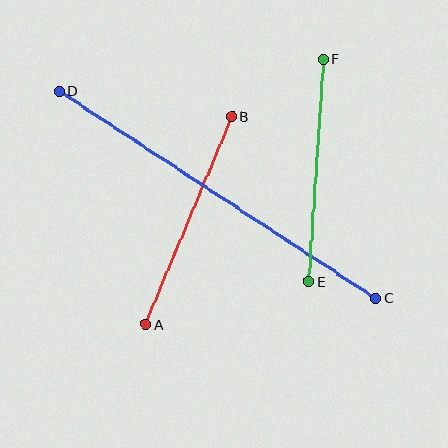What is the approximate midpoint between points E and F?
The midpoint is at approximately (316, 171) pixels.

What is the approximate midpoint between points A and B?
The midpoint is at approximately (189, 220) pixels.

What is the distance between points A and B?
The distance is approximately 225 pixels.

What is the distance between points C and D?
The distance is approximately 378 pixels.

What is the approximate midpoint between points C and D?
The midpoint is at approximately (217, 195) pixels.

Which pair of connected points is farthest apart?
Points C and D are farthest apart.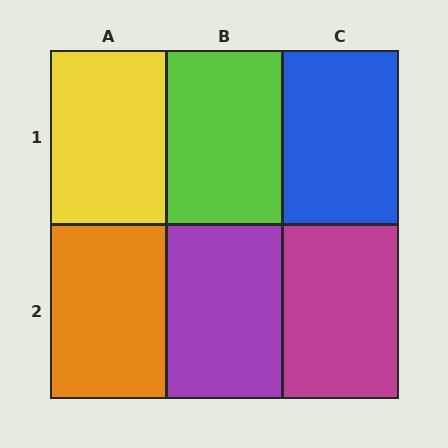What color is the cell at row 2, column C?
Magenta.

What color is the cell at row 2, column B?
Purple.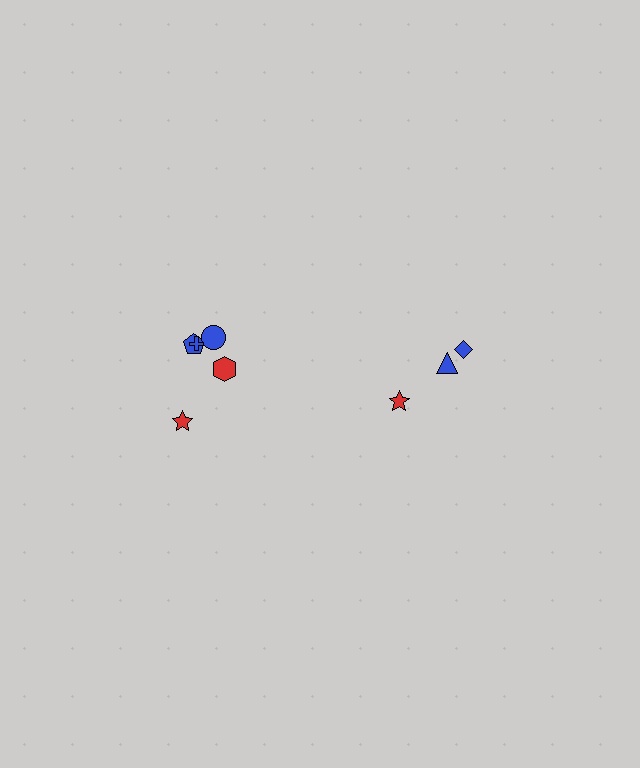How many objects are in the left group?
There are 5 objects.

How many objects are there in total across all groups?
There are 8 objects.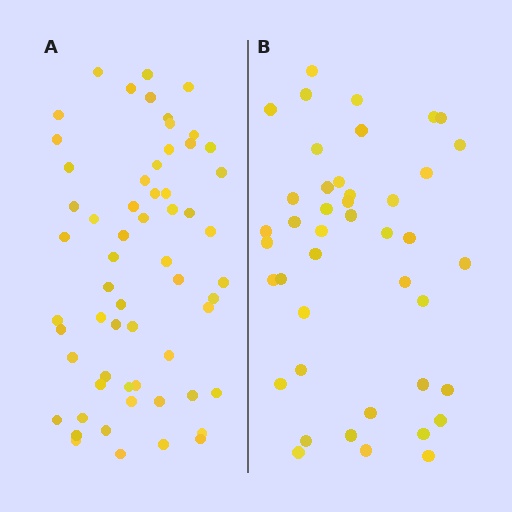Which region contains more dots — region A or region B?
Region A (the left region) has more dots.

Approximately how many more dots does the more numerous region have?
Region A has approximately 15 more dots than region B.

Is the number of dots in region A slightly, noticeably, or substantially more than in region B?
Region A has noticeably more, but not dramatically so. The ratio is roughly 1.4 to 1.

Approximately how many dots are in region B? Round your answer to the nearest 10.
About 40 dots. (The exact count is 43, which rounds to 40.)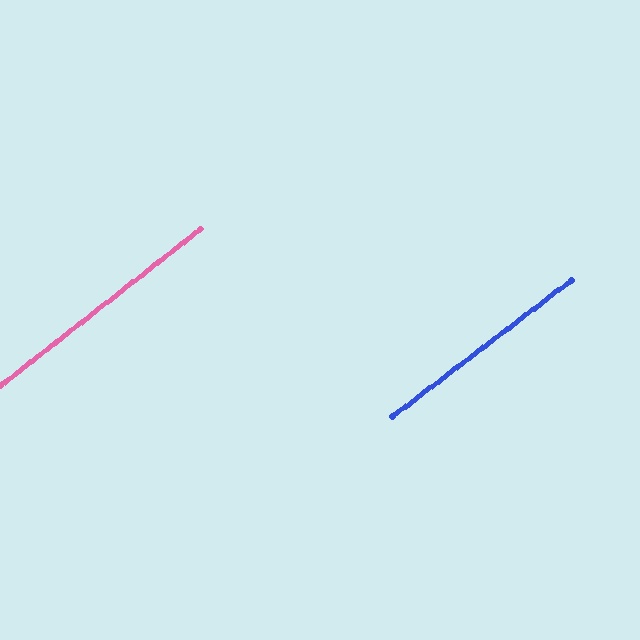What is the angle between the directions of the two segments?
Approximately 1 degree.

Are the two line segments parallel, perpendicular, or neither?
Parallel — their directions differ by only 0.7°.